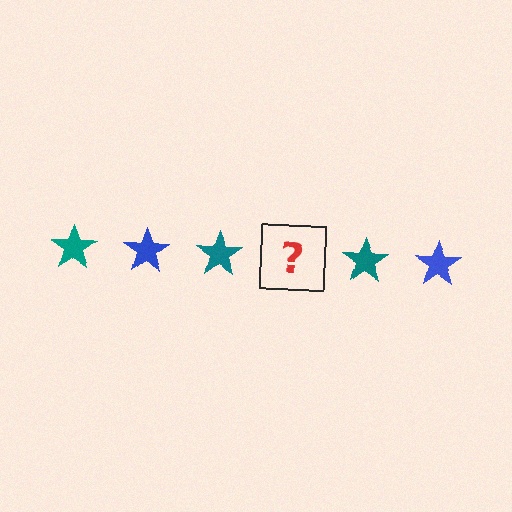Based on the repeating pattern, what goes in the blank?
The blank should be a blue star.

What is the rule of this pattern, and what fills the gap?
The rule is that the pattern cycles through teal, blue stars. The gap should be filled with a blue star.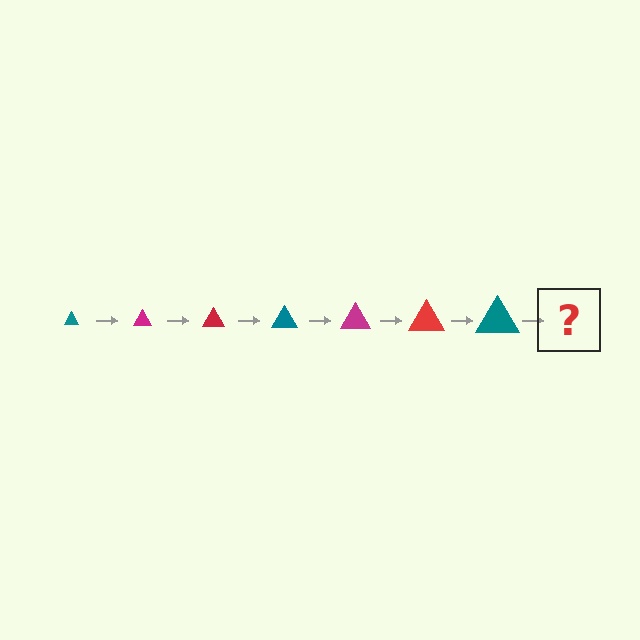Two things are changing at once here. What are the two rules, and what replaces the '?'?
The two rules are that the triangle grows larger each step and the color cycles through teal, magenta, and red. The '?' should be a magenta triangle, larger than the previous one.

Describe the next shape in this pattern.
It should be a magenta triangle, larger than the previous one.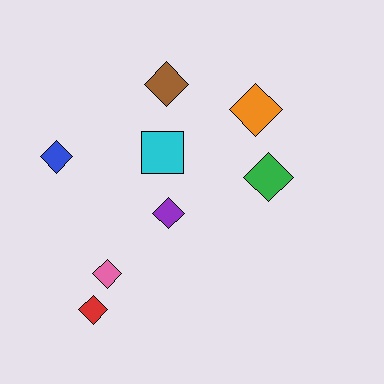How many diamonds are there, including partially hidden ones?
There are 7 diamonds.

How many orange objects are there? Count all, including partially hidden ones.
There is 1 orange object.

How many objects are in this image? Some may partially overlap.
There are 8 objects.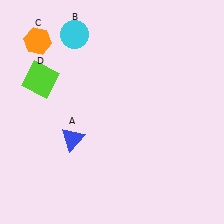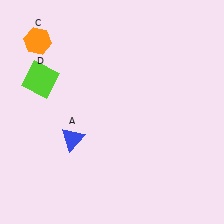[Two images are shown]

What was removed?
The cyan circle (B) was removed in Image 2.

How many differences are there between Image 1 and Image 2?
There is 1 difference between the two images.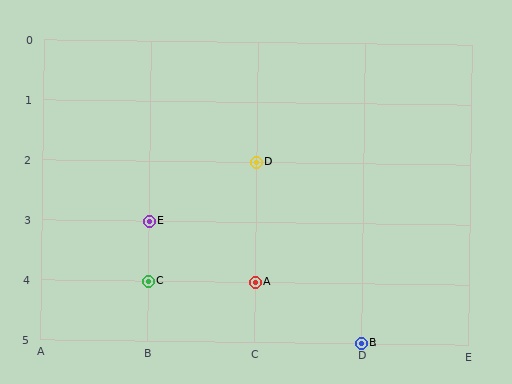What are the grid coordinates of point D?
Point D is at grid coordinates (C, 2).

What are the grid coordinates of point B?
Point B is at grid coordinates (D, 5).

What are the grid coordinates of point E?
Point E is at grid coordinates (B, 3).